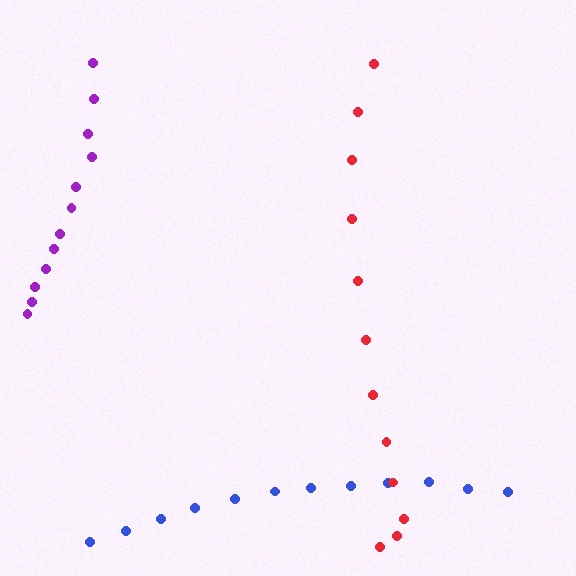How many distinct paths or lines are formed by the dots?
There are 3 distinct paths.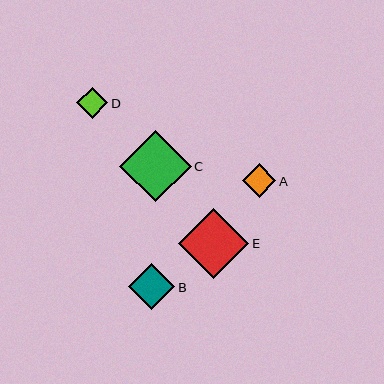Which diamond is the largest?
Diamond C is the largest with a size of approximately 71 pixels.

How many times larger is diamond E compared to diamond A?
Diamond E is approximately 2.1 times the size of diamond A.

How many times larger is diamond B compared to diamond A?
Diamond B is approximately 1.4 times the size of diamond A.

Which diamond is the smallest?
Diamond D is the smallest with a size of approximately 31 pixels.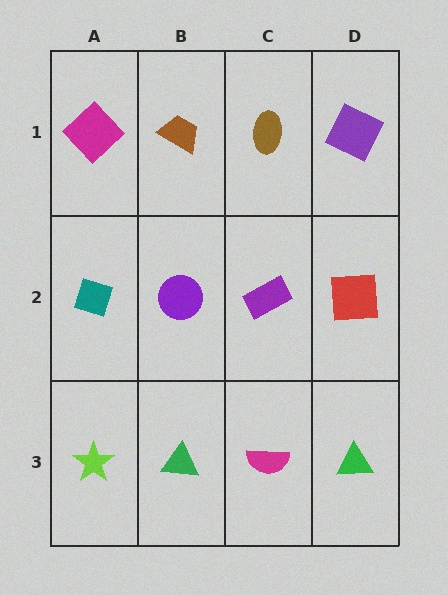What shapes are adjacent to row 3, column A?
A teal diamond (row 2, column A), a green triangle (row 3, column B).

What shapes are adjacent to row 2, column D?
A purple square (row 1, column D), a green triangle (row 3, column D), a purple rectangle (row 2, column C).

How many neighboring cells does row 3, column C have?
3.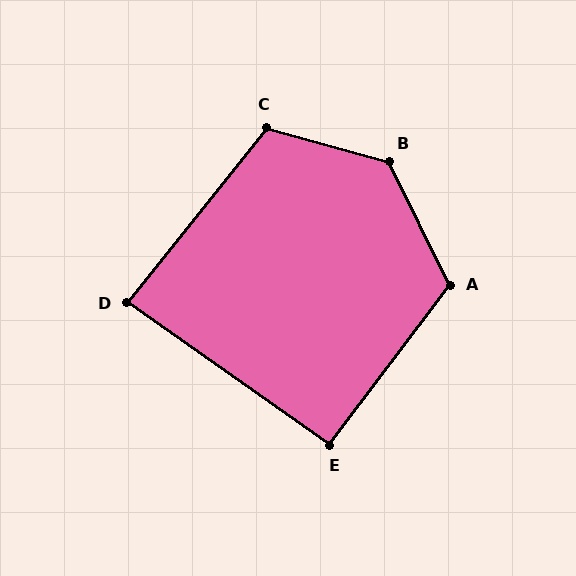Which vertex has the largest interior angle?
B, at approximately 132 degrees.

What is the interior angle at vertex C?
Approximately 113 degrees (obtuse).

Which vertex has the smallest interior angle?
D, at approximately 86 degrees.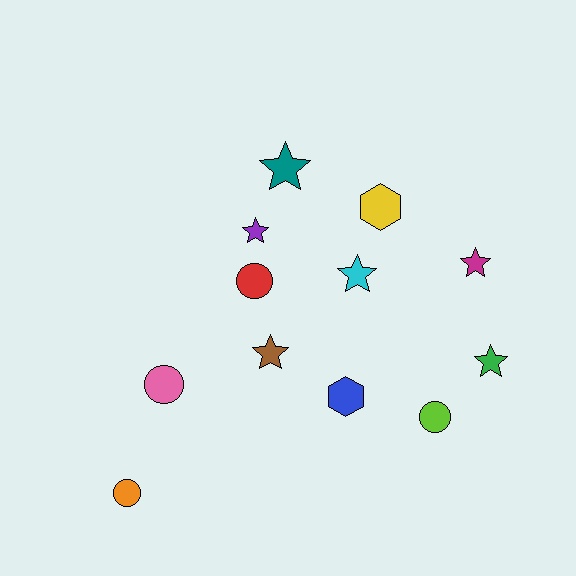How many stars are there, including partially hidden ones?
There are 6 stars.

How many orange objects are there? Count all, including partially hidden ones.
There is 1 orange object.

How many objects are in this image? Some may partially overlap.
There are 12 objects.